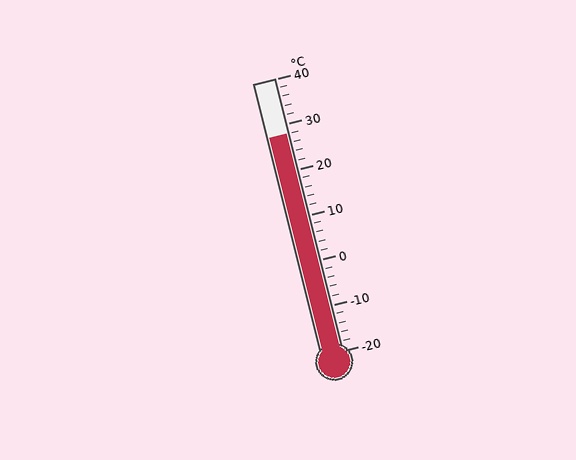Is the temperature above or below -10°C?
The temperature is above -10°C.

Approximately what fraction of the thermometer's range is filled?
The thermometer is filled to approximately 80% of its range.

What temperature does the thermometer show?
The thermometer shows approximately 28°C.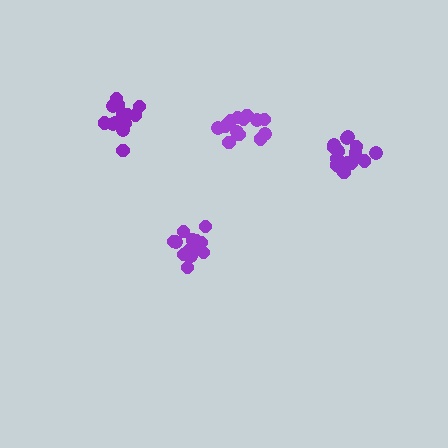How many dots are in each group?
Group 1: 16 dots, Group 2: 13 dots, Group 3: 14 dots, Group 4: 15 dots (58 total).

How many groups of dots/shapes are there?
There are 4 groups.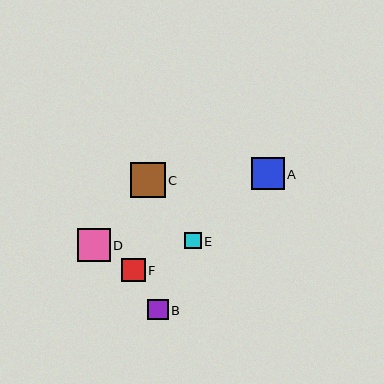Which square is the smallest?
Square E is the smallest with a size of approximately 16 pixels.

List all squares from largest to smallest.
From largest to smallest: C, D, A, F, B, E.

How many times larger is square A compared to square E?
Square A is approximately 2.0 times the size of square E.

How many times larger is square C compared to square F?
Square C is approximately 1.5 times the size of square F.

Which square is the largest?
Square C is the largest with a size of approximately 34 pixels.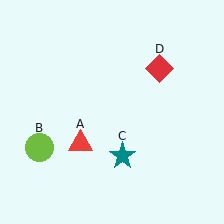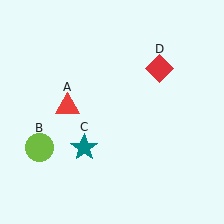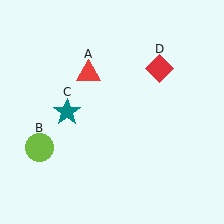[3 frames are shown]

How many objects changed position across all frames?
2 objects changed position: red triangle (object A), teal star (object C).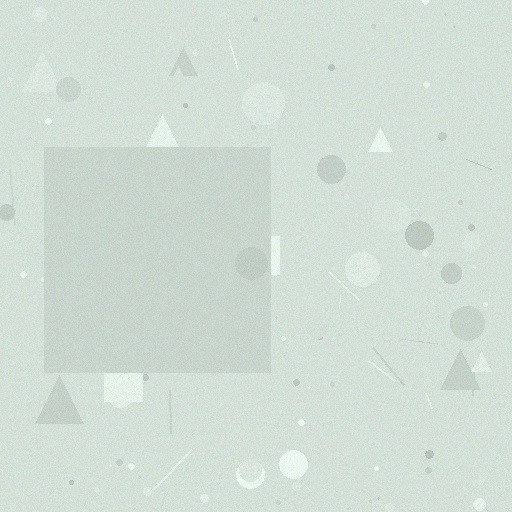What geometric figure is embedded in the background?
A square is embedded in the background.